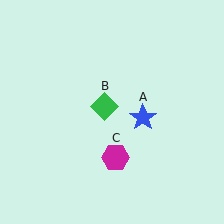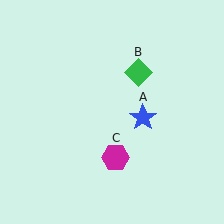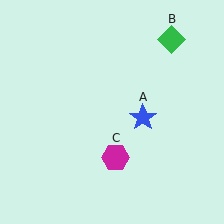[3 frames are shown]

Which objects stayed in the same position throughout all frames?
Blue star (object A) and magenta hexagon (object C) remained stationary.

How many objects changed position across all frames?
1 object changed position: green diamond (object B).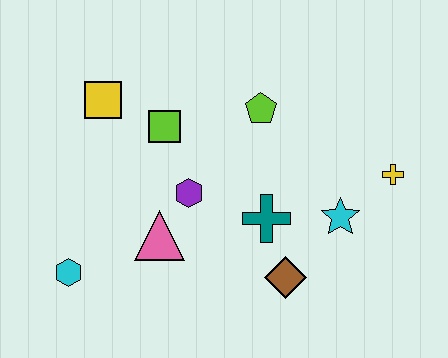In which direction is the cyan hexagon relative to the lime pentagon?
The cyan hexagon is to the left of the lime pentagon.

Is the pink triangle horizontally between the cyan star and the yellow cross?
No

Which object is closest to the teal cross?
The brown diamond is closest to the teal cross.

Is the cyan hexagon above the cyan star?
No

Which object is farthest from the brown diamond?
The yellow square is farthest from the brown diamond.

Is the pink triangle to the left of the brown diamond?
Yes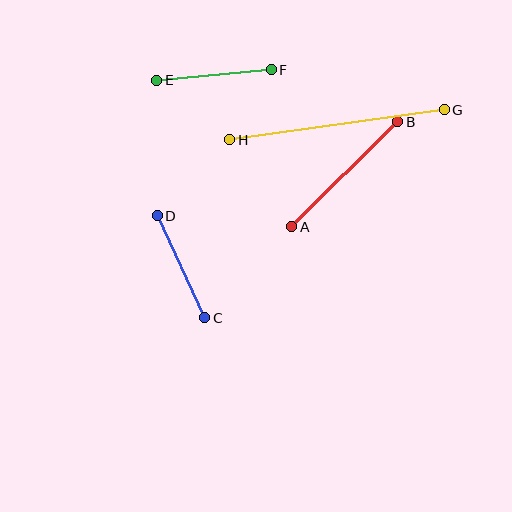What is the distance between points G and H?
The distance is approximately 217 pixels.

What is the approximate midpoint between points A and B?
The midpoint is at approximately (345, 174) pixels.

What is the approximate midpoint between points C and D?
The midpoint is at approximately (181, 267) pixels.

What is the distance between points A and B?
The distance is approximately 149 pixels.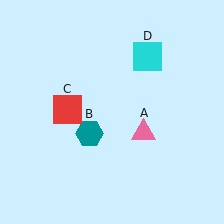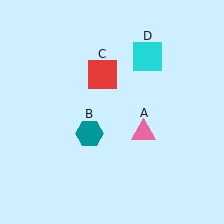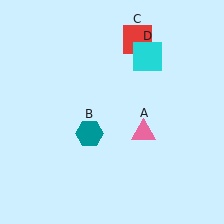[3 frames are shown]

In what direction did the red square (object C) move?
The red square (object C) moved up and to the right.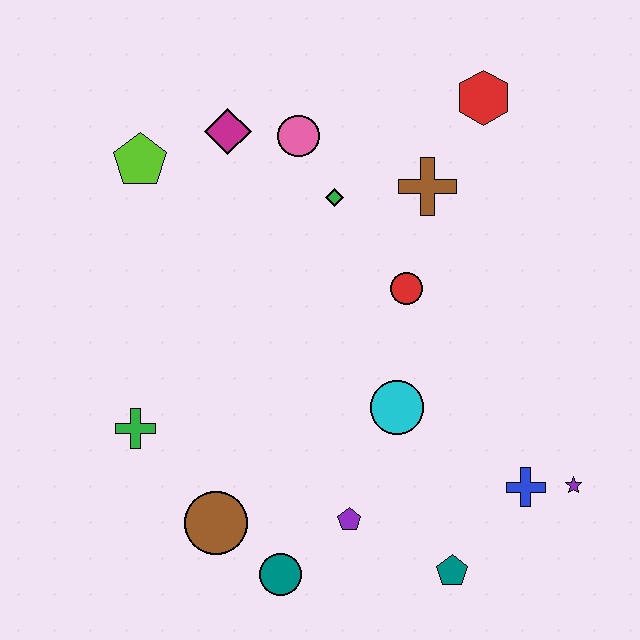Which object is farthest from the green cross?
The red hexagon is farthest from the green cross.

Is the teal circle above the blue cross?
No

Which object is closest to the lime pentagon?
The magenta diamond is closest to the lime pentagon.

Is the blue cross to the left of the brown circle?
No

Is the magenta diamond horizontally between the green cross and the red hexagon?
Yes